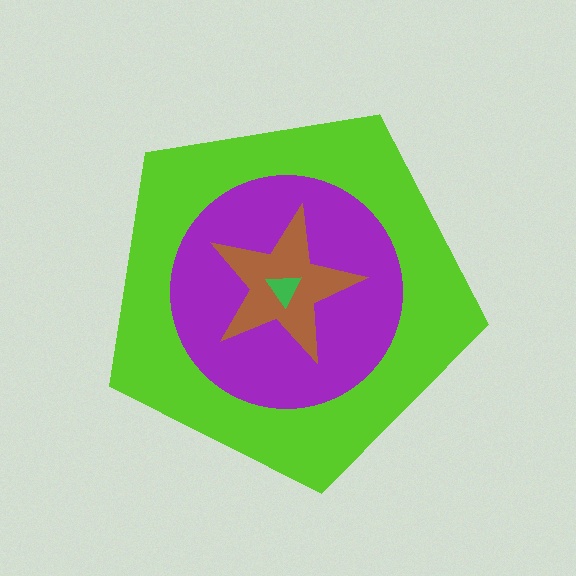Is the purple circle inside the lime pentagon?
Yes.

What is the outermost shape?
The lime pentagon.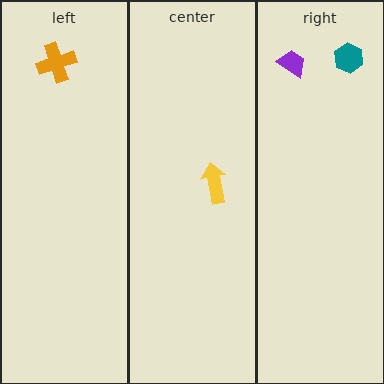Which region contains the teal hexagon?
The right region.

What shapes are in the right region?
The purple trapezoid, the teal hexagon.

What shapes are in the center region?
The yellow arrow.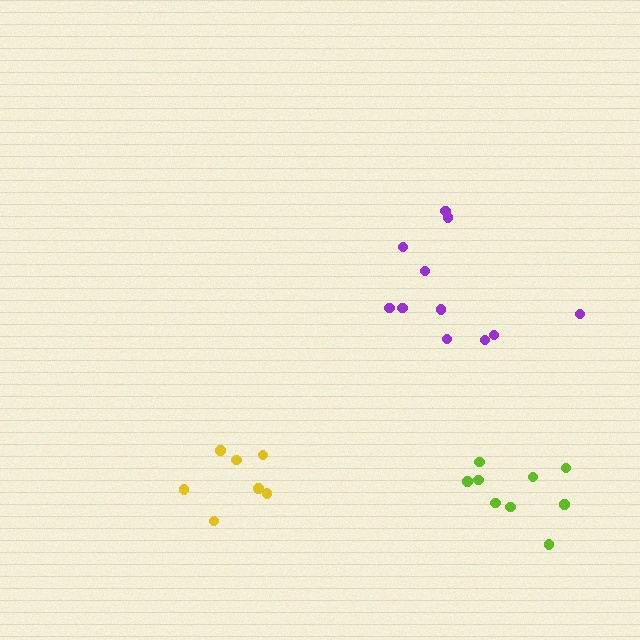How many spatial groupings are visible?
There are 3 spatial groupings.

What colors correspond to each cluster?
The clusters are colored: yellow, lime, purple.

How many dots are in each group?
Group 1: 7 dots, Group 2: 9 dots, Group 3: 11 dots (27 total).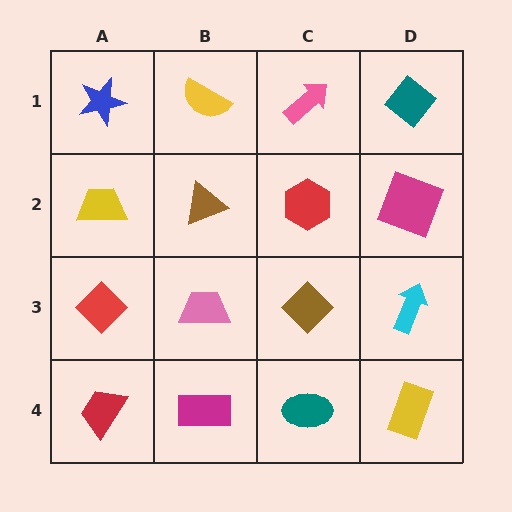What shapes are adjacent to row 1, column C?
A red hexagon (row 2, column C), a yellow semicircle (row 1, column B), a teal diamond (row 1, column D).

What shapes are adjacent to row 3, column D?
A magenta square (row 2, column D), a yellow rectangle (row 4, column D), a brown diamond (row 3, column C).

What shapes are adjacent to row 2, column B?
A yellow semicircle (row 1, column B), a pink trapezoid (row 3, column B), a yellow trapezoid (row 2, column A), a red hexagon (row 2, column C).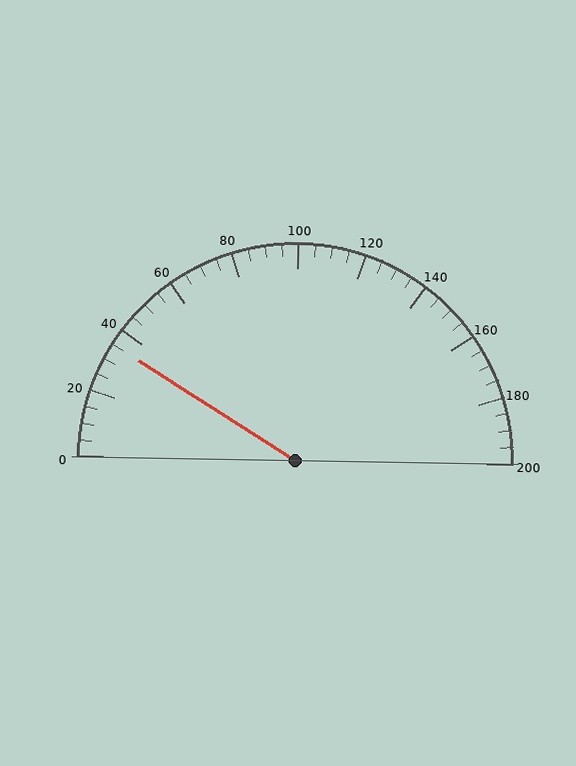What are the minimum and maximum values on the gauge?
The gauge ranges from 0 to 200.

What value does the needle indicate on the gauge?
The needle indicates approximately 35.